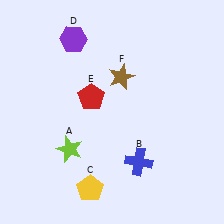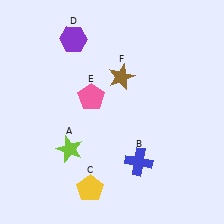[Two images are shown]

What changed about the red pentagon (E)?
In Image 1, E is red. In Image 2, it changed to pink.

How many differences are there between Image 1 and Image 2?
There is 1 difference between the two images.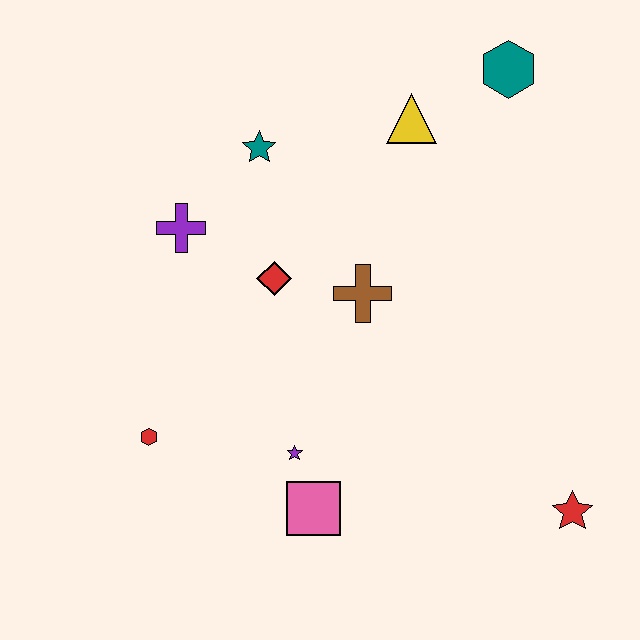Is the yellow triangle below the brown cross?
No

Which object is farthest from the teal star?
The red star is farthest from the teal star.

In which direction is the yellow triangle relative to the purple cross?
The yellow triangle is to the right of the purple cross.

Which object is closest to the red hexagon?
The purple star is closest to the red hexagon.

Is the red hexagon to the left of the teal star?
Yes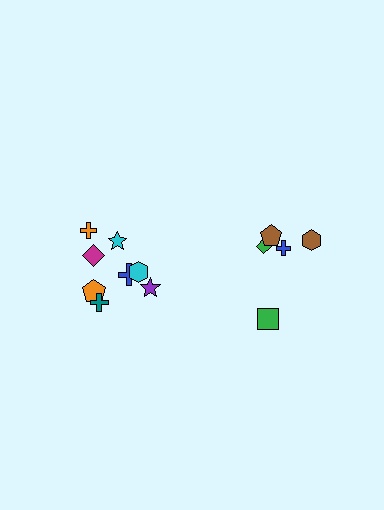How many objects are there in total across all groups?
There are 13 objects.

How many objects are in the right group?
There are 5 objects.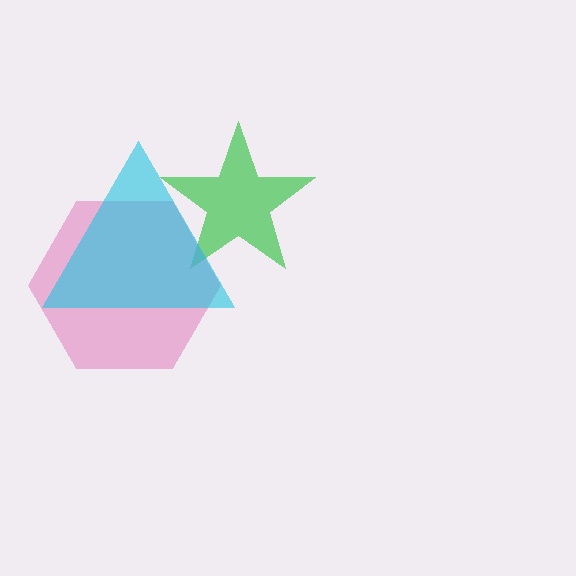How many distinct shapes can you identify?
There are 3 distinct shapes: a green star, a pink hexagon, a cyan triangle.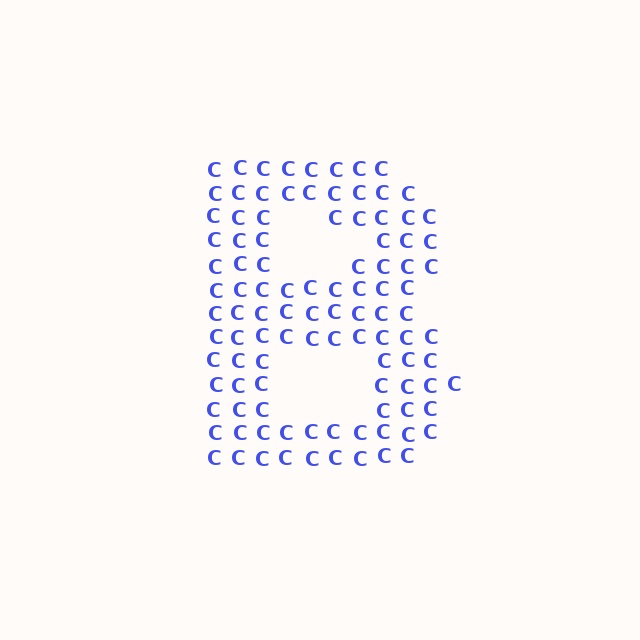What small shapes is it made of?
It is made of small letter C's.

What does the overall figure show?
The overall figure shows the letter B.